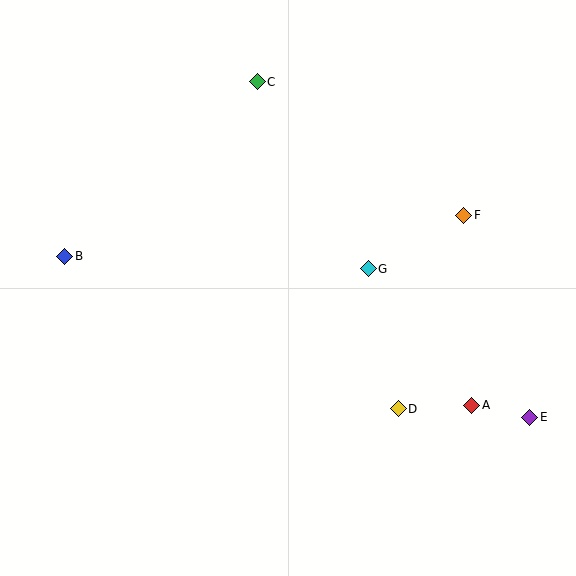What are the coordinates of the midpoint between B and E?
The midpoint between B and E is at (297, 337).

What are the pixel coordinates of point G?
Point G is at (368, 269).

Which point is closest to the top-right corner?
Point F is closest to the top-right corner.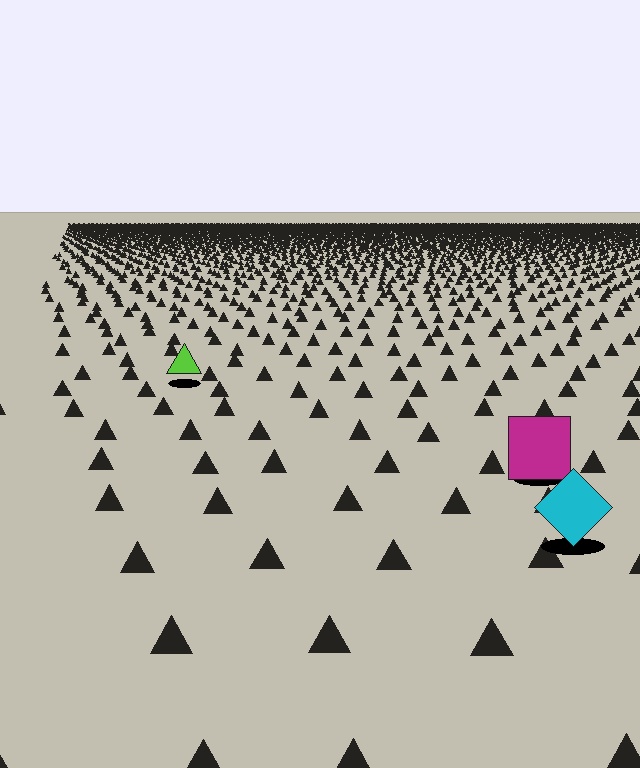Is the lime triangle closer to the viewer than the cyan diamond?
No. The cyan diamond is closer — you can tell from the texture gradient: the ground texture is coarser near it.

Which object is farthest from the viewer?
The lime triangle is farthest from the viewer. It appears smaller and the ground texture around it is denser.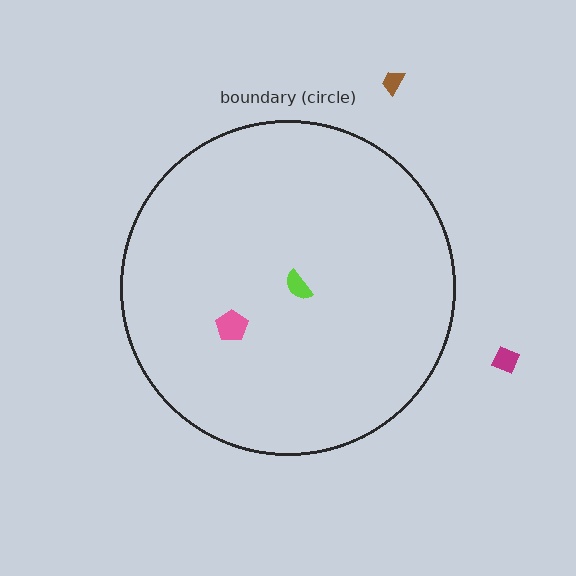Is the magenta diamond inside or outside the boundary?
Outside.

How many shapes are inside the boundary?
2 inside, 2 outside.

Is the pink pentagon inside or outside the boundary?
Inside.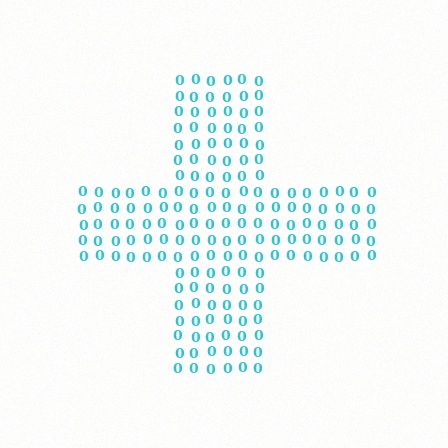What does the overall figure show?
The overall figure shows a cross.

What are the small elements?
The small elements are digit 0's.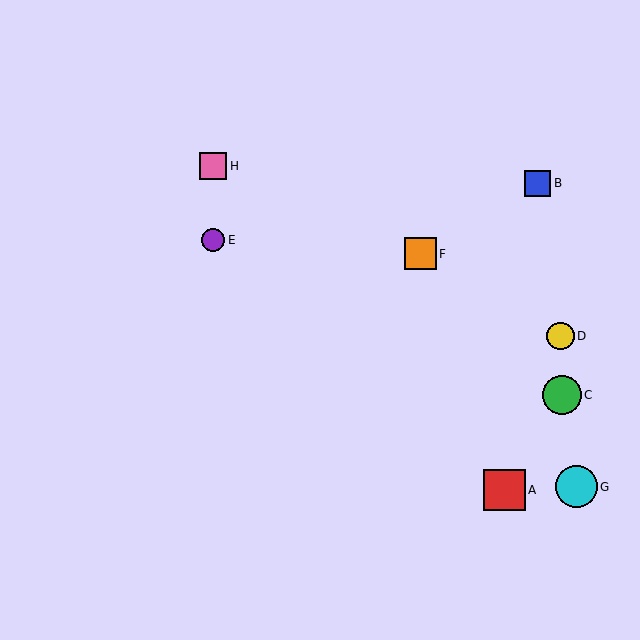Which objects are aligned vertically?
Objects E, H are aligned vertically.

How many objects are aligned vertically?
2 objects (E, H) are aligned vertically.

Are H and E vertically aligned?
Yes, both are at x≈213.